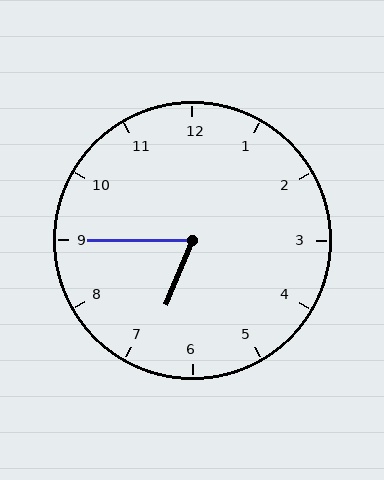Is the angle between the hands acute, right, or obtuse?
It is acute.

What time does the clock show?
6:45.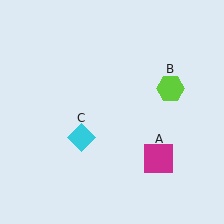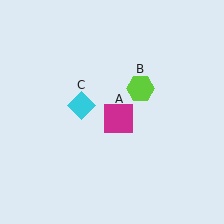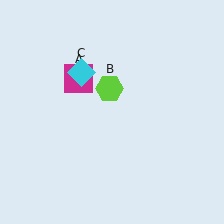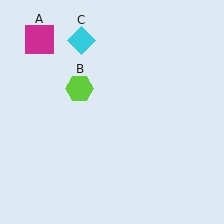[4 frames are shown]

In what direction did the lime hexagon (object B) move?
The lime hexagon (object B) moved left.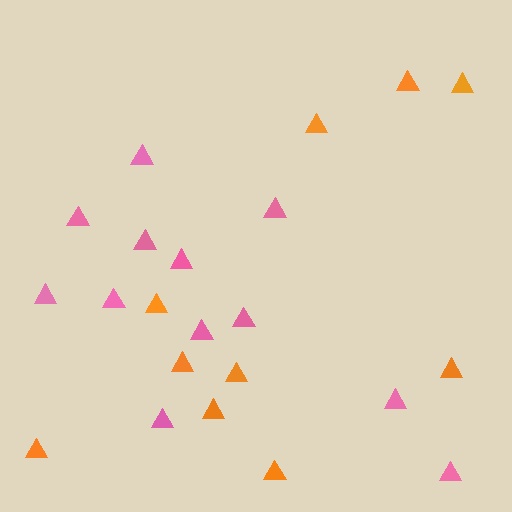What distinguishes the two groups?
There are 2 groups: one group of pink triangles (12) and one group of orange triangles (10).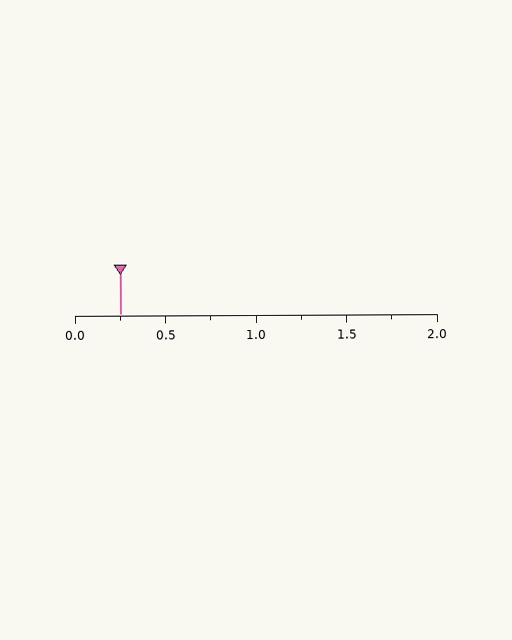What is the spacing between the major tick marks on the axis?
The major ticks are spaced 0.5 apart.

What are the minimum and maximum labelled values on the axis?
The axis runs from 0.0 to 2.0.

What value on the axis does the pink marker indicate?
The marker indicates approximately 0.25.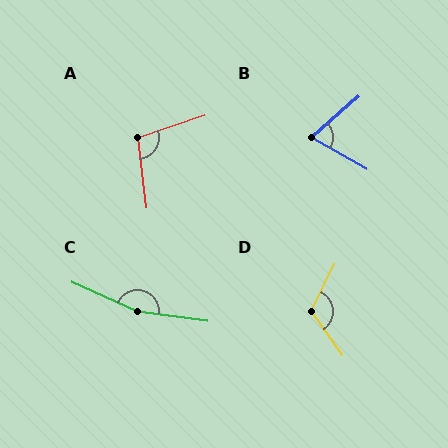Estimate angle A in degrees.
Approximately 102 degrees.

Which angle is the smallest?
B, at approximately 70 degrees.